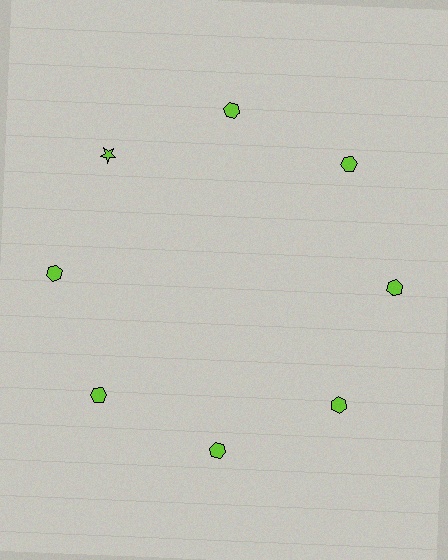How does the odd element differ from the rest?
It has a different shape: star instead of hexagon.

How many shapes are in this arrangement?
There are 8 shapes arranged in a ring pattern.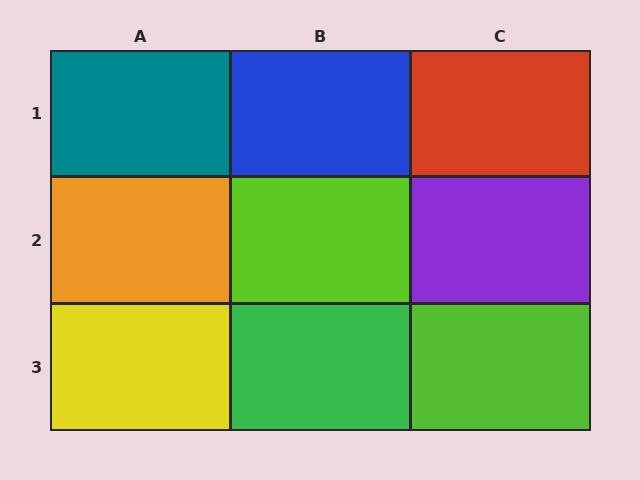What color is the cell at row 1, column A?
Teal.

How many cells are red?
1 cell is red.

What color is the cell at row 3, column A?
Yellow.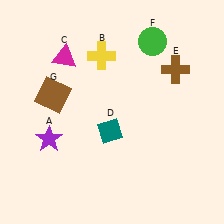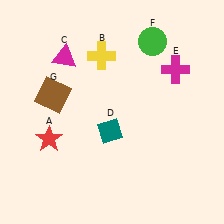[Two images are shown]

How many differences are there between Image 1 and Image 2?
There are 2 differences between the two images.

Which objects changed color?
A changed from purple to red. E changed from brown to magenta.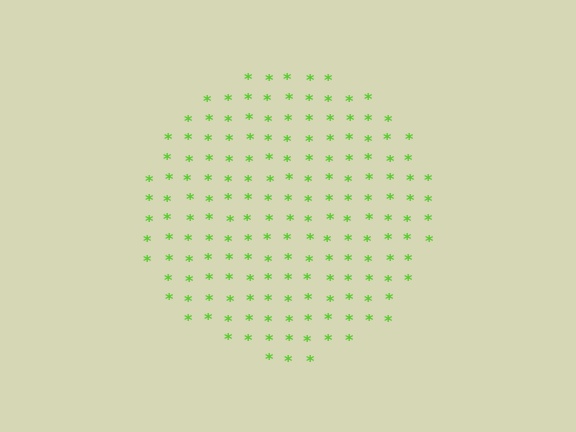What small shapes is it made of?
It is made of small asterisks.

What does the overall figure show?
The overall figure shows a circle.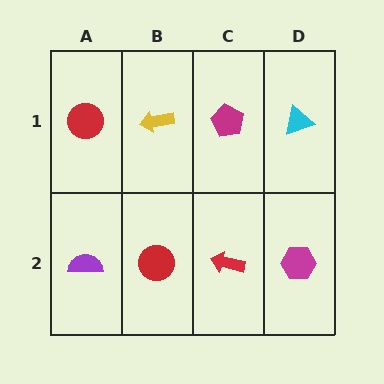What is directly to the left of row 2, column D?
A red arrow.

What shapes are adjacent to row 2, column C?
A magenta pentagon (row 1, column C), a red circle (row 2, column B), a magenta hexagon (row 2, column D).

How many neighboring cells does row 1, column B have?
3.